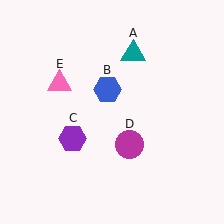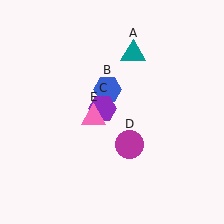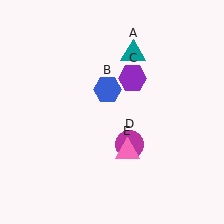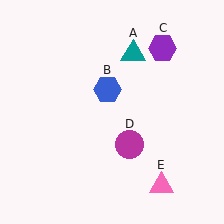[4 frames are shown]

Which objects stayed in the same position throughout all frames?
Teal triangle (object A) and blue hexagon (object B) and magenta circle (object D) remained stationary.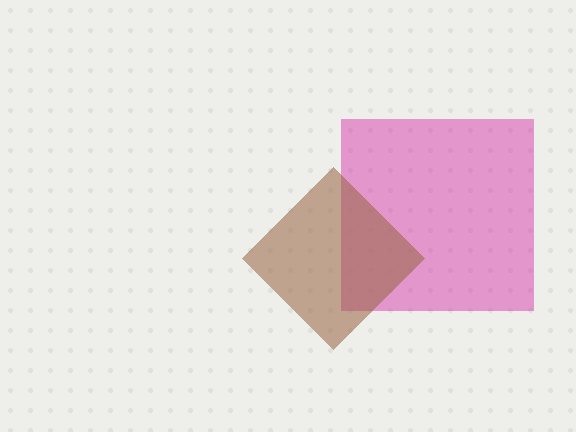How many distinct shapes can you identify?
There are 2 distinct shapes: a magenta square, a brown diamond.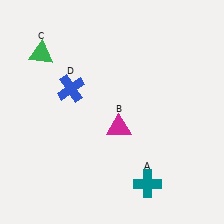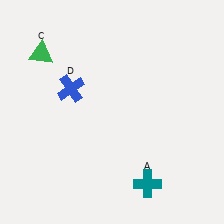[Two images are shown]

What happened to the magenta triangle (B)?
The magenta triangle (B) was removed in Image 2. It was in the bottom-right area of Image 1.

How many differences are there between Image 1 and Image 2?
There is 1 difference between the two images.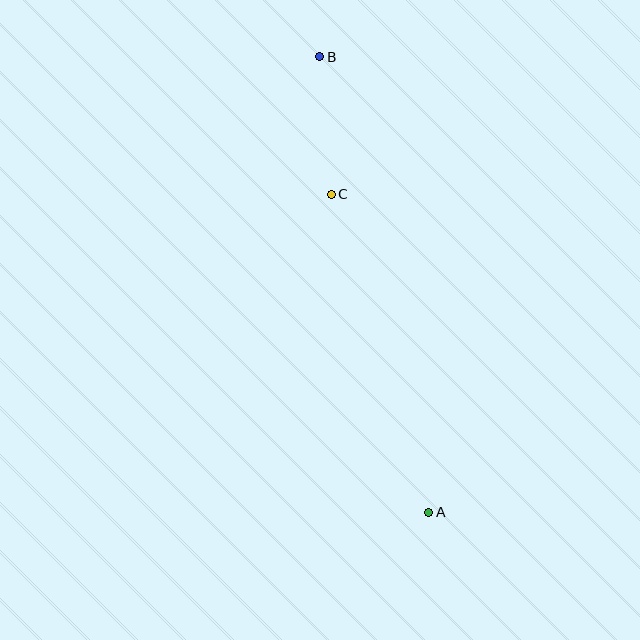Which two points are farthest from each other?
Points A and B are farthest from each other.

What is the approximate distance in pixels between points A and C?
The distance between A and C is approximately 332 pixels.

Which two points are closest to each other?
Points B and C are closest to each other.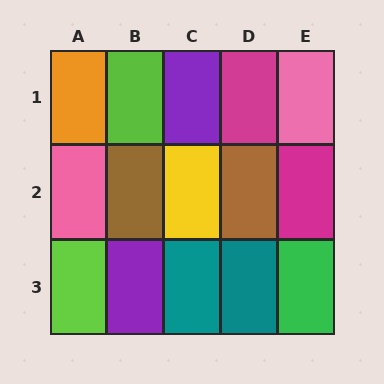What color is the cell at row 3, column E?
Green.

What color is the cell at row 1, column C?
Purple.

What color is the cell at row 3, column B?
Purple.